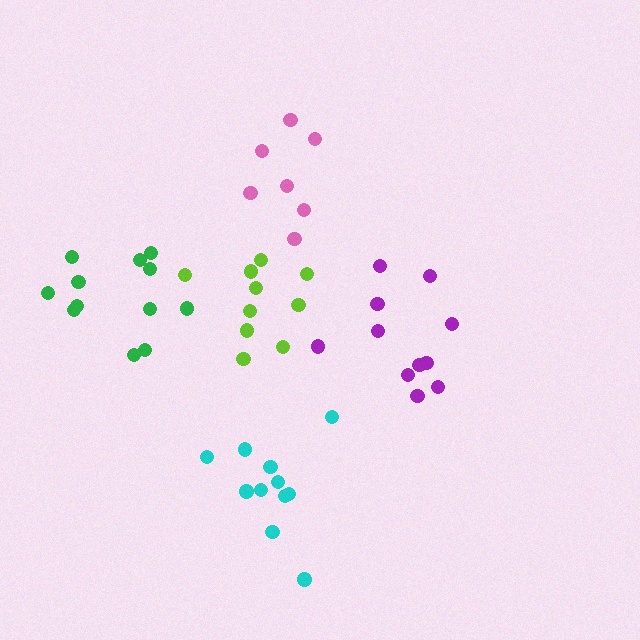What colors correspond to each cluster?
The clusters are colored: cyan, lime, purple, green, pink.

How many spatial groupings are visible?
There are 5 spatial groupings.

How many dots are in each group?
Group 1: 11 dots, Group 2: 10 dots, Group 3: 11 dots, Group 4: 12 dots, Group 5: 7 dots (51 total).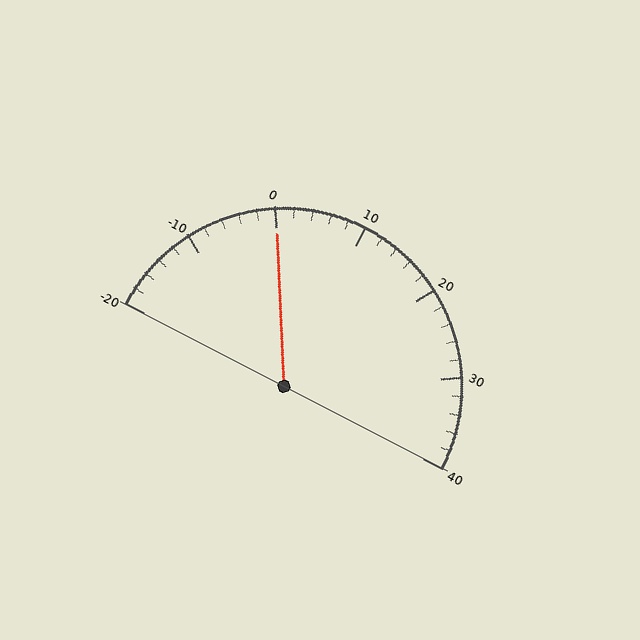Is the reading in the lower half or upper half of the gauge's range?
The reading is in the lower half of the range (-20 to 40).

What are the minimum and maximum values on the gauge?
The gauge ranges from -20 to 40.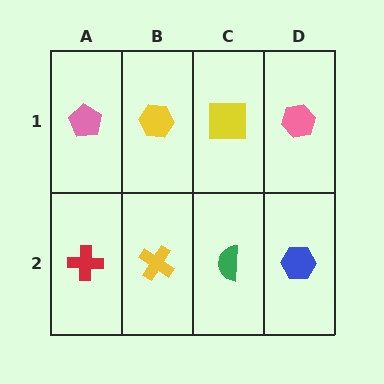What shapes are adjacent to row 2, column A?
A pink pentagon (row 1, column A), a yellow cross (row 2, column B).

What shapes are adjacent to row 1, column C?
A green semicircle (row 2, column C), a yellow hexagon (row 1, column B), a pink hexagon (row 1, column D).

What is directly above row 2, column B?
A yellow hexagon.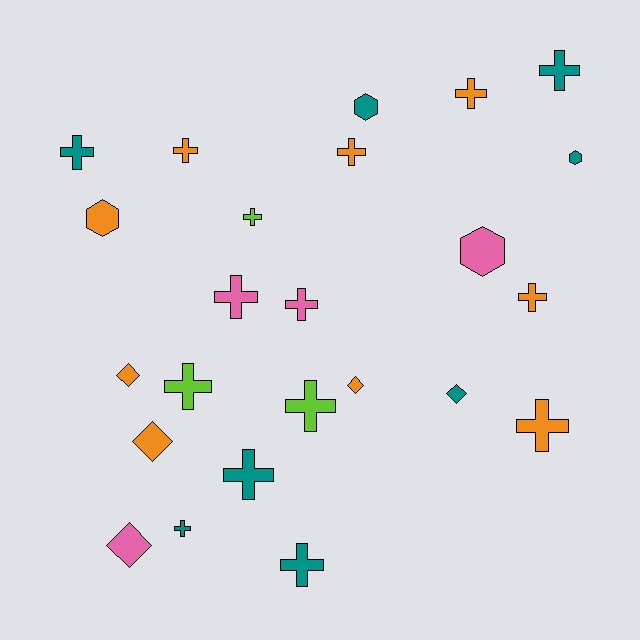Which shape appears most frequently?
Cross, with 15 objects.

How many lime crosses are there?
There are 3 lime crosses.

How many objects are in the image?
There are 24 objects.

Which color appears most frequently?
Orange, with 9 objects.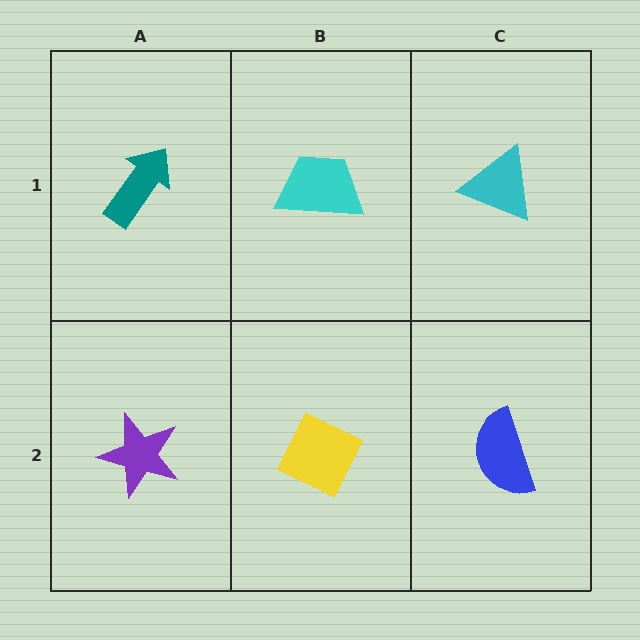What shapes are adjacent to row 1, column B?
A yellow diamond (row 2, column B), a teal arrow (row 1, column A), a cyan triangle (row 1, column C).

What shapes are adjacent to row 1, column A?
A purple star (row 2, column A), a cyan trapezoid (row 1, column B).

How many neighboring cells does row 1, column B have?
3.